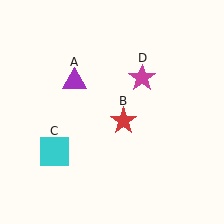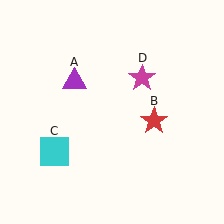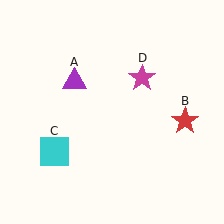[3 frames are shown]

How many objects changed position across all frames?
1 object changed position: red star (object B).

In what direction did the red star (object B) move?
The red star (object B) moved right.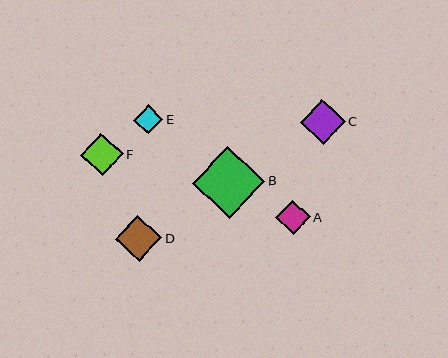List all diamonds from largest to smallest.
From largest to smallest: B, D, C, F, A, E.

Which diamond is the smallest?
Diamond E is the smallest with a size of approximately 29 pixels.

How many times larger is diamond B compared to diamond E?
Diamond B is approximately 2.5 times the size of diamond E.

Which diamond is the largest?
Diamond B is the largest with a size of approximately 72 pixels.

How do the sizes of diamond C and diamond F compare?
Diamond C and diamond F are approximately the same size.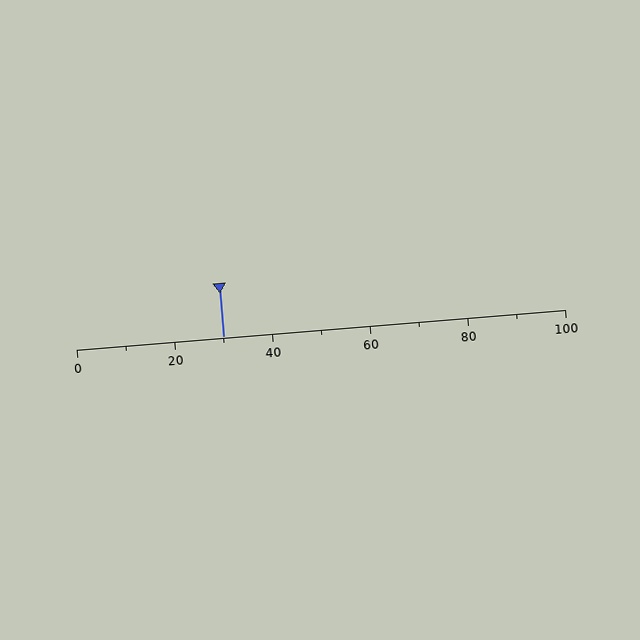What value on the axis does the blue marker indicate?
The marker indicates approximately 30.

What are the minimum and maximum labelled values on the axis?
The axis runs from 0 to 100.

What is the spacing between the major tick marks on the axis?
The major ticks are spaced 20 apart.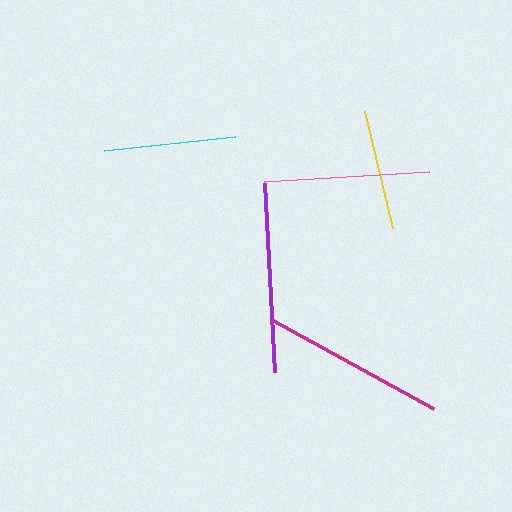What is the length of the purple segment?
The purple segment is approximately 189 pixels long.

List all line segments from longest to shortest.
From longest to shortest: purple, magenta, pink, cyan, yellow.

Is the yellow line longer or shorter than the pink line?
The pink line is longer than the yellow line.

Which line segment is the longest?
The purple line is the longest at approximately 189 pixels.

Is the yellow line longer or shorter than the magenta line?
The magenta line is longer than the yellow line.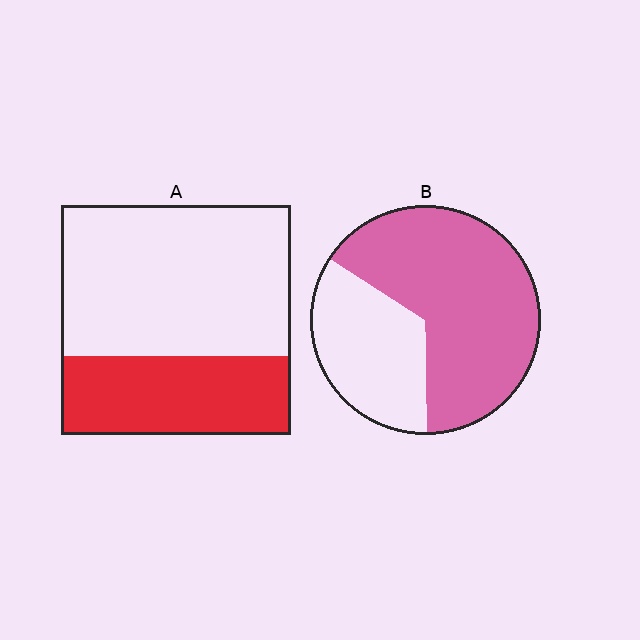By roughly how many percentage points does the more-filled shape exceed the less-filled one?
By roughly 30 percentage points (B over A).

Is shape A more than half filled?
No.